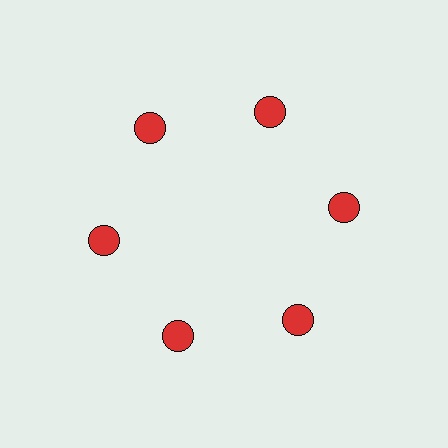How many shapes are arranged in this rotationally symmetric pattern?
There are 6 shapes, arranged in 6 groups of 1.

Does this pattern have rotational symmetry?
Yes, this pattern has 6-fold rotational symmetry. It looks the same after rotating 60 degrees around the center.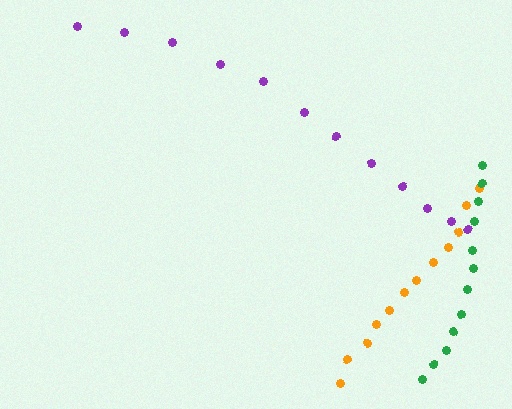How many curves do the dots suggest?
There are 3 distinct paths.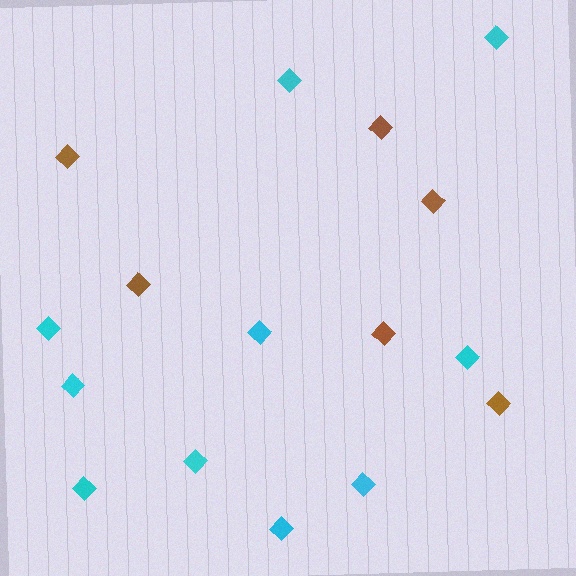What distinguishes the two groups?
There are 2 groups: one group of brown diamonds (6) and one group of cyan diamonds (10).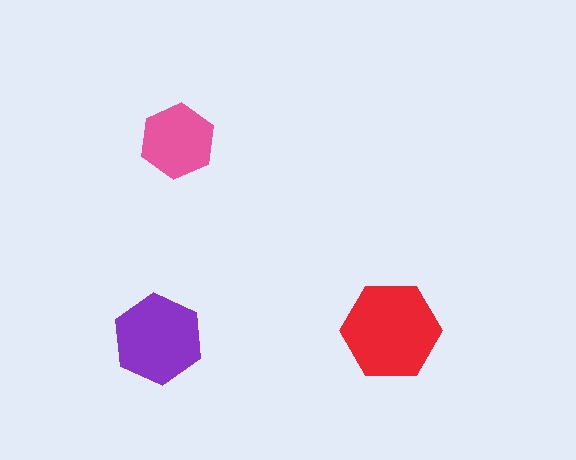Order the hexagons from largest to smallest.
the red one, the purple one, the pink one.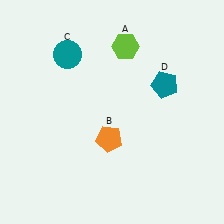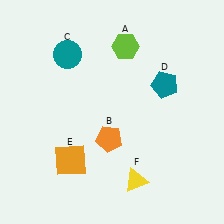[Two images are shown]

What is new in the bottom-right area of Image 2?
A yellow triangle (F) was added in the bottom-right area of Image 2.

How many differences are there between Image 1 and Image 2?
There are 2 differences between the two images.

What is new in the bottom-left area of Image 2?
An orange square (E) was added in the bottom-left area of Image 2.